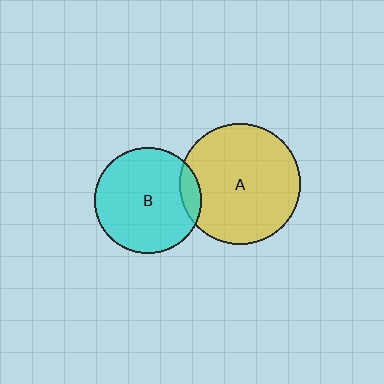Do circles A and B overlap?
Yes.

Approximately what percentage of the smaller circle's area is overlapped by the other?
Approximately 10%.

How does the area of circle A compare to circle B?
Approximately 1.3 times.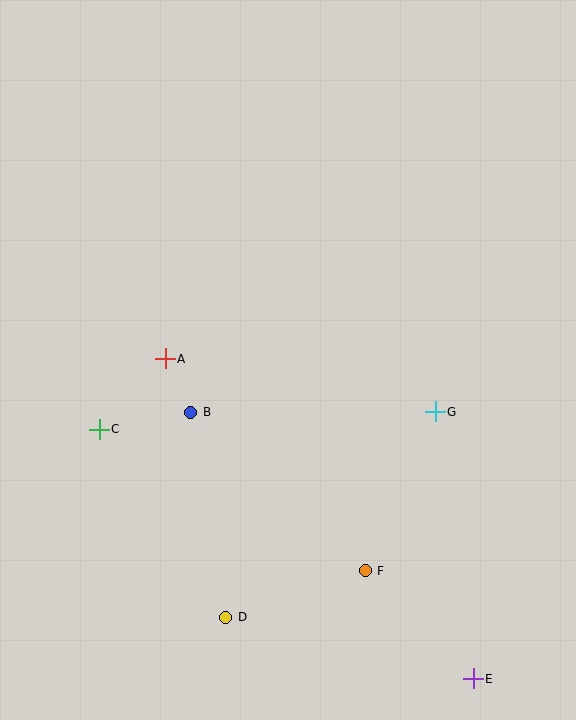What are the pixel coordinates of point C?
Point C is at (99, 429).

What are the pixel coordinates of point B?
Point B is at (191, 412).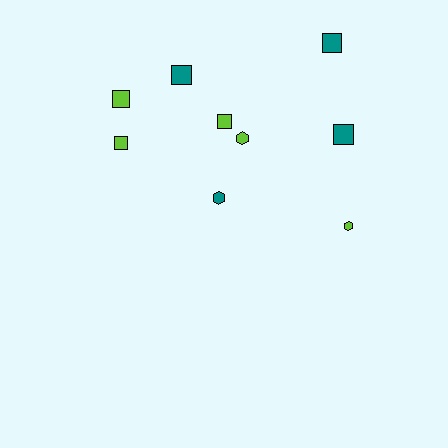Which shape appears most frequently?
Square, with 6 objects.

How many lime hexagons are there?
There are 2 lime hexagons.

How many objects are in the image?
There are 9 objects.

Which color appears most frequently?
Lime, with 5 objects.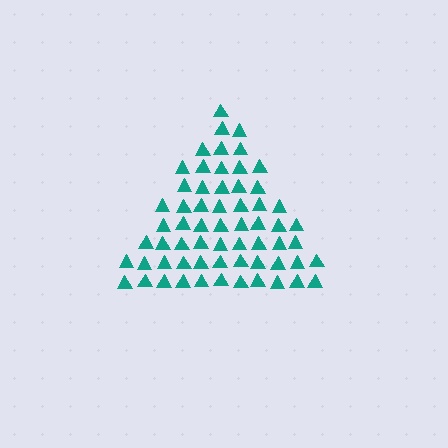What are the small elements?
The small elements are triangles.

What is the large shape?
The large shape is a triangle.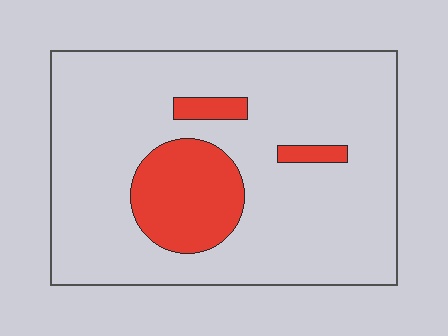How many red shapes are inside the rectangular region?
3.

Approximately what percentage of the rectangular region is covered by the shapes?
Approximately 15%.